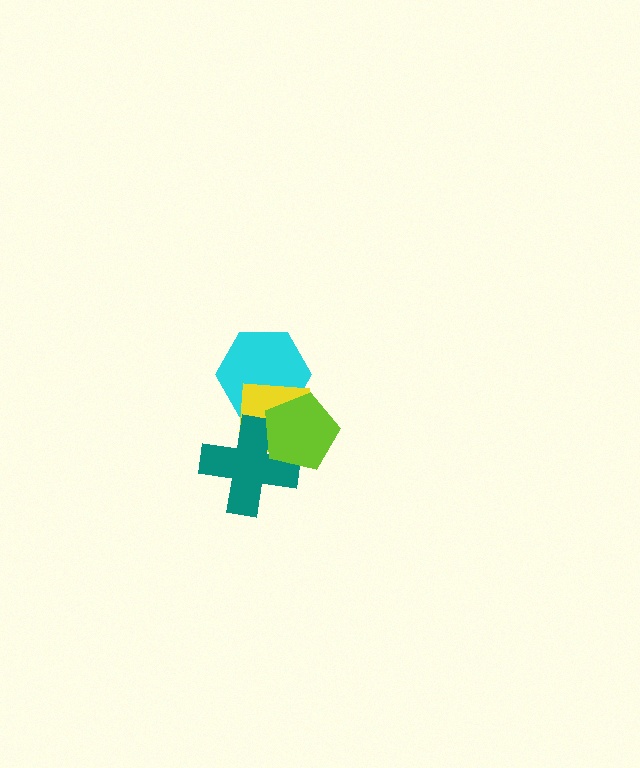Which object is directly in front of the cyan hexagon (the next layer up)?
The yellow square is directly in front of the cyan hexagon.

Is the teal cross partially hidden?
Yes, it is partially covered by another shape.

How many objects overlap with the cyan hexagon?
2 objects overlap with the cyan hexagon.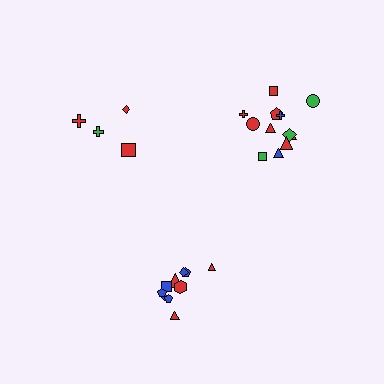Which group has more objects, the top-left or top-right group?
The top-right group.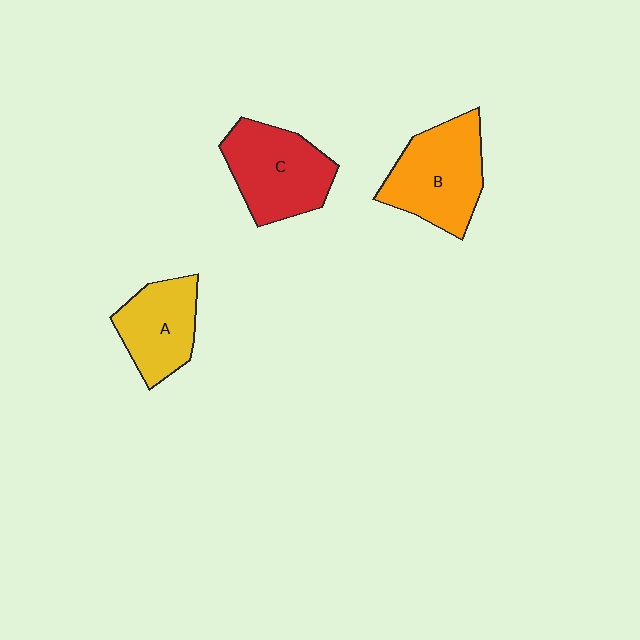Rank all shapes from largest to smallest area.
From largest to smallest: B (orange), C (red), A (yellow).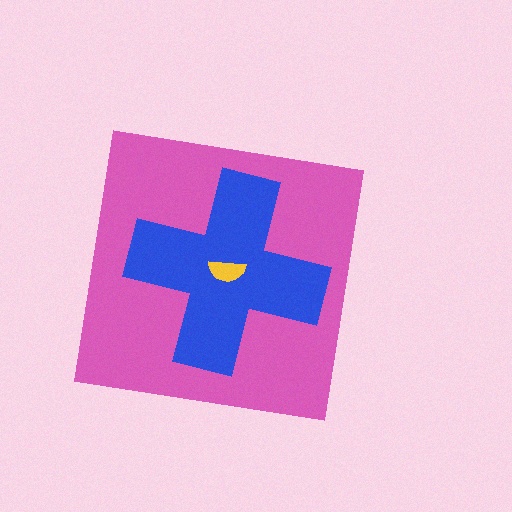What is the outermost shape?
The pink square.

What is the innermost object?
The yellow semicircle.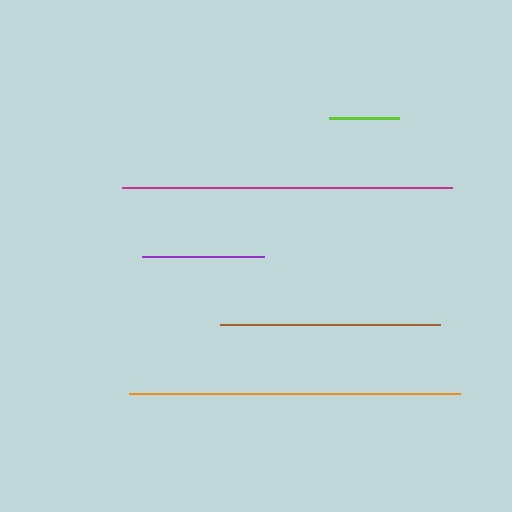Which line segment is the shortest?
The lime line is the shortest at approximately 70 pixels.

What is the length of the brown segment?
The brown segment is approximately 220 pixels long.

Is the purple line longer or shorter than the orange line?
The orange line is longer than the purple line.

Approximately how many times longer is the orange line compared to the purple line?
The orange line is approximately 2.7 times the length of the purple line.